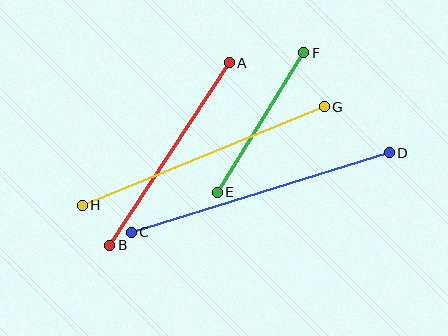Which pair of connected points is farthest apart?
Points C and D are farthest apart.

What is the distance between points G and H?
The distance is approximately 262 pixels.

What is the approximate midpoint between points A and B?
The midpoint is at approximately (169, 154) pixels.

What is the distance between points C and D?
The distance is approximately 270 pixels.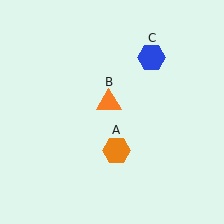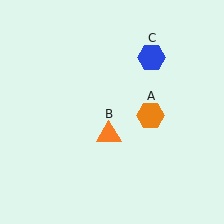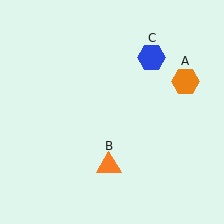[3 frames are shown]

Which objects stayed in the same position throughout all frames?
Blue hexagon (object C) remained stationary.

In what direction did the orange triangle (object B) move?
The orange triangle (object B) moved down.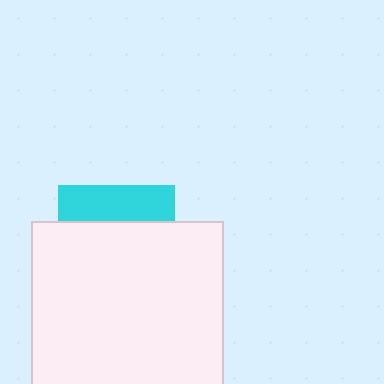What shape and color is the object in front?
The object in front is a white rectangle.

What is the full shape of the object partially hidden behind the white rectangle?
The partially hidden object is a cyan square.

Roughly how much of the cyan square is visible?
A small part of it is visible (roughly 31%).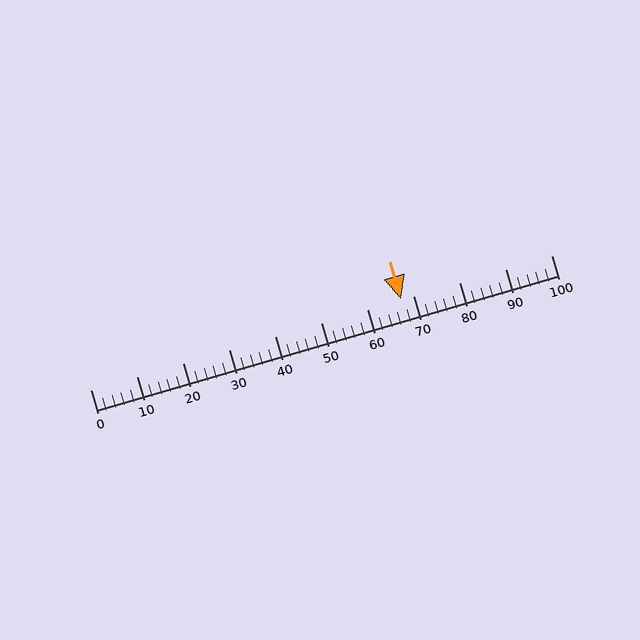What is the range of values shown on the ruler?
The ruler shows values from 0 to 100.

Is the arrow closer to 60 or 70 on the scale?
The arrow is closer to 70.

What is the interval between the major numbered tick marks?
The major tick marks are spaced 10 units apart.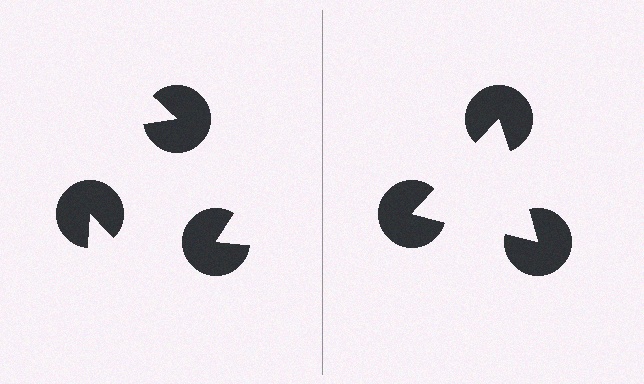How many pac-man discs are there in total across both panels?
6 — 3 on each side.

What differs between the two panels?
The pac-man discs are positioned identically on both sides; only the wedge orientations differ. On the right they align to a triangle; on the left they are misaligned.